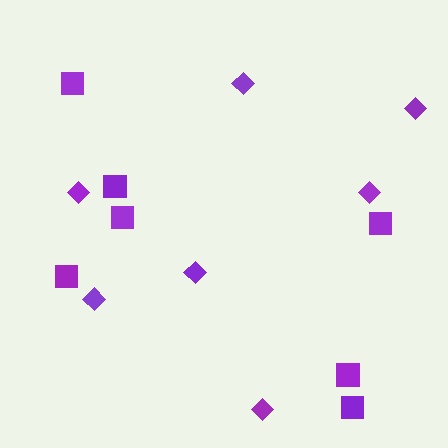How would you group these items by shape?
There are 2 groups: one group of diamonds (7) and one group of squares (7).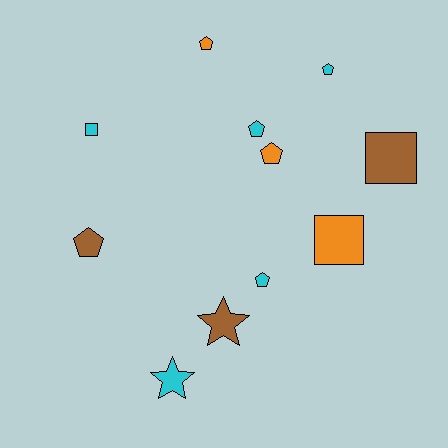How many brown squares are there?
There is 1 brown square.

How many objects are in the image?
There are 11 objects.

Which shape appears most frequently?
Pentagon, with 6 objects.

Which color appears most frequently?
Cyan, with 5 objects.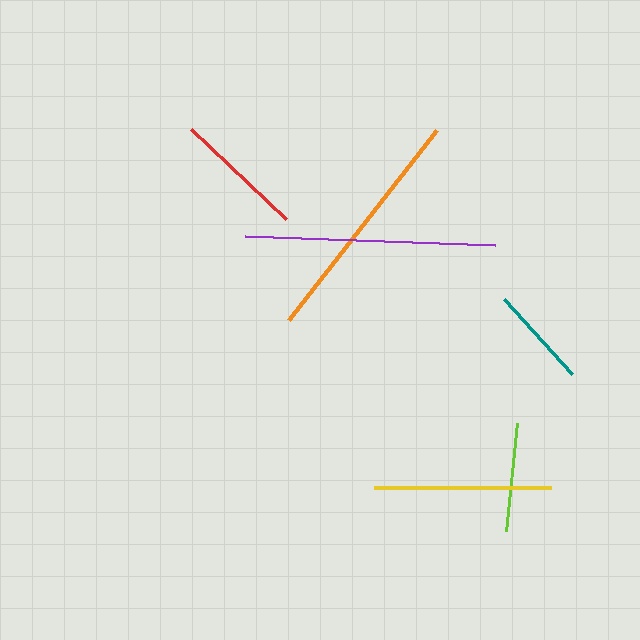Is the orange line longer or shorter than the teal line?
The orange line is longer than the teal line.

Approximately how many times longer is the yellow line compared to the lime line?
The yellow line is approximately 1.6 times the length of the lime line.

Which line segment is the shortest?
The teal line is the shortest at approximately 101 pixels.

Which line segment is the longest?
The purple line is the longest at approximately 250 pixels.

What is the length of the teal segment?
The teal segment is approximately 101 pixels long.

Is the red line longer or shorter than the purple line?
The purple line is longer than the red line.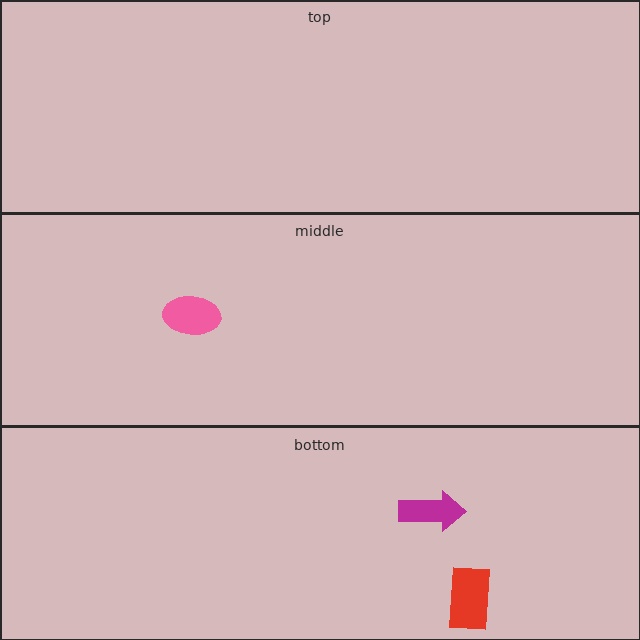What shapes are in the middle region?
The pink ellipse.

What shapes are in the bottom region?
The magenta arrow, the red rectangle.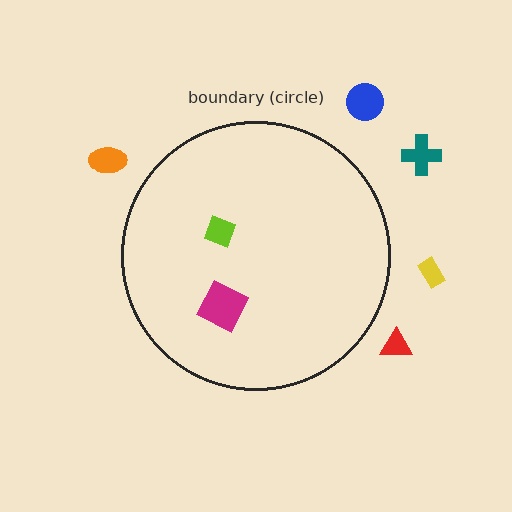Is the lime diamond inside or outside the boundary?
Inside.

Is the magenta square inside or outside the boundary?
Inside.